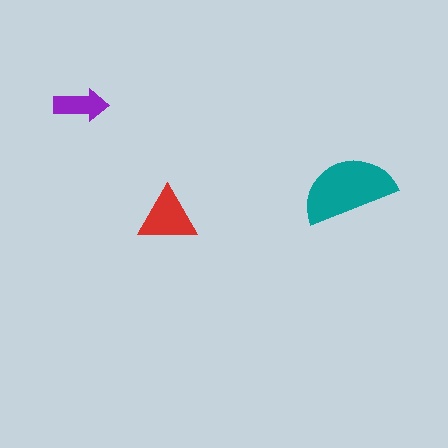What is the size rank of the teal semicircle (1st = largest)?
1st.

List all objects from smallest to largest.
The purple arrow, the red triangle, the teal semicircle.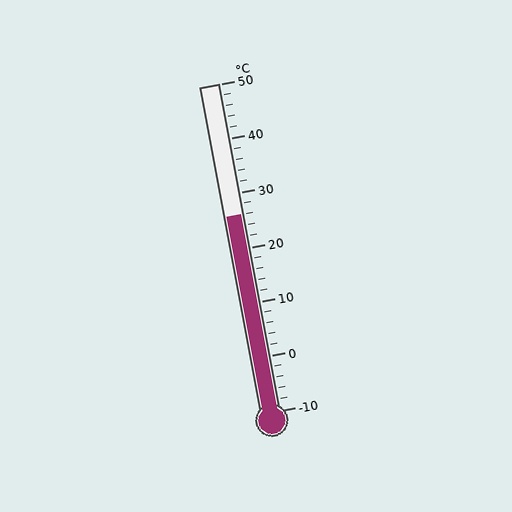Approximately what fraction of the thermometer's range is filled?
The thermometer is filled to approximately 60% of its range.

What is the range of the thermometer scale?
The thermometer scale ranges from -10°C to 50°C.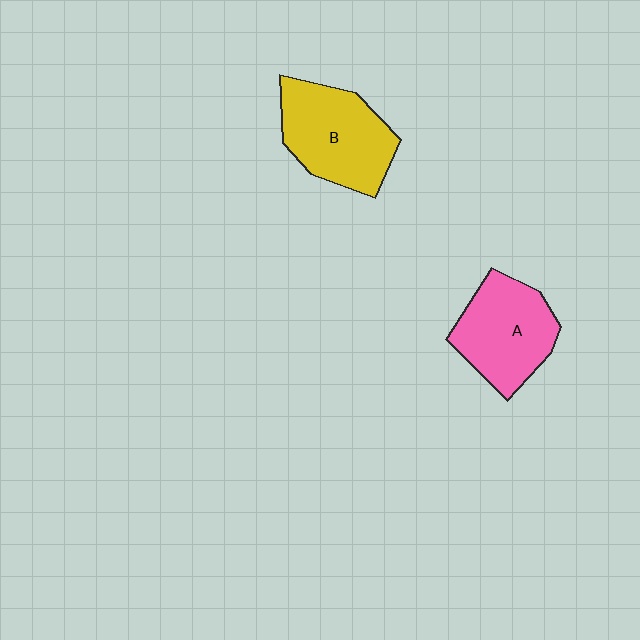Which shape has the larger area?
Shape B (yellow).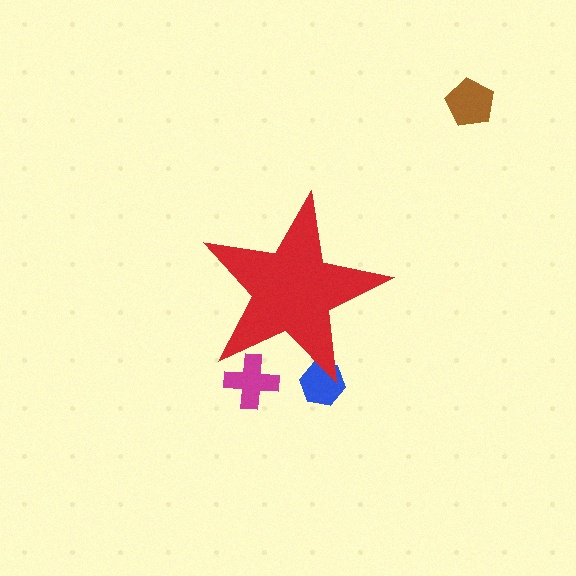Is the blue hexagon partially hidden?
Yes, the blue hexagon is partially hidden behind the red star.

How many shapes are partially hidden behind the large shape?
2 shapes are partially hidden.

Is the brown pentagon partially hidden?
No, the brown pentagon is fully visible.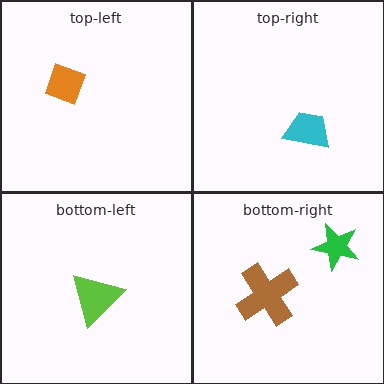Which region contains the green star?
The bottom-right region.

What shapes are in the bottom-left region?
The lime triangle.